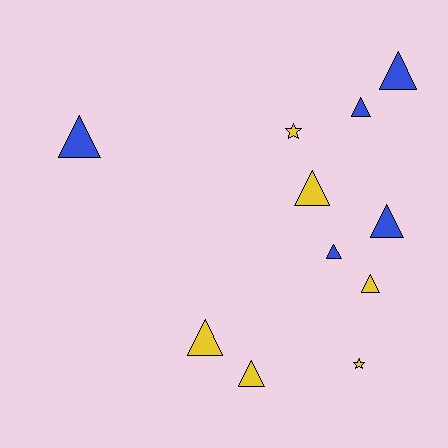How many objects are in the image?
There are 11 objects.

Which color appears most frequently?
Yellow, with 6 objects.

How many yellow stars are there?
There are 2 yellow stars.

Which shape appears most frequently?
Triangle, with 9 objects.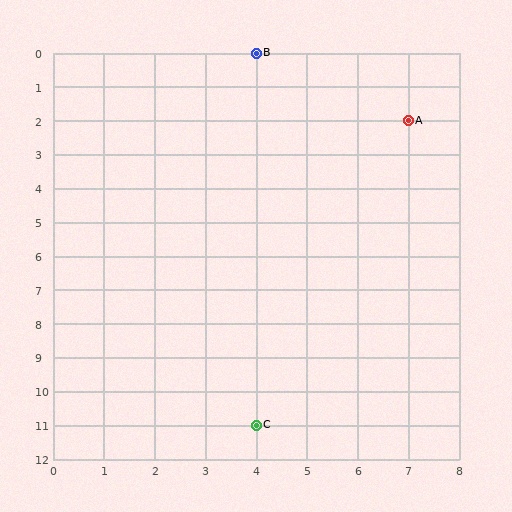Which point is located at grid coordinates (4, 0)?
Point B is at (4, 0).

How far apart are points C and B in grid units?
Points C and B are 11 rows apart.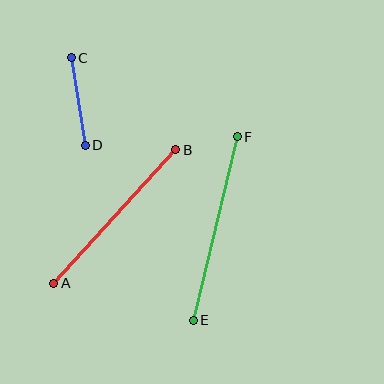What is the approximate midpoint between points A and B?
The midpoint is at approximately (115, 217) pixels.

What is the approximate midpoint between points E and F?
The midpoint is at approximately (215, 228) pixels.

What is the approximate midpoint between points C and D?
The midpoint is at approximately (78, 101) pixels.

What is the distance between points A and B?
The distance is approximately 181 pixels.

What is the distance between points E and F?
The distance is approximately 189 pixels.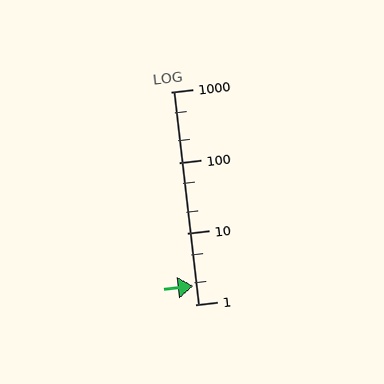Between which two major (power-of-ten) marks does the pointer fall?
The pointer is between 1 and 10.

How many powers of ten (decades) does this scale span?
The scale spans 3 decades, from 1 to 1000.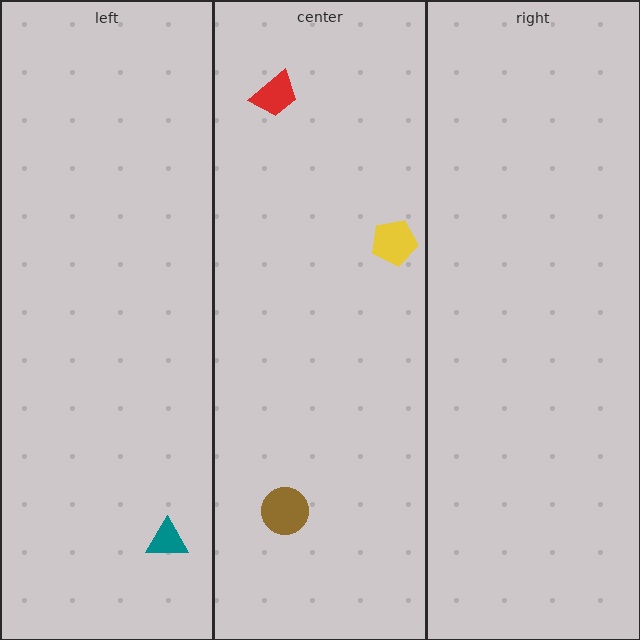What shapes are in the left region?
The teal triangle.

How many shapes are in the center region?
3.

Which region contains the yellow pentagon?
The center region.